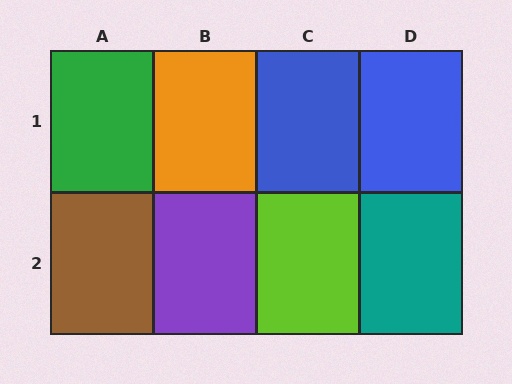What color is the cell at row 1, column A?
Green.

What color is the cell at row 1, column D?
Blue.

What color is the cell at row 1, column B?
Orange.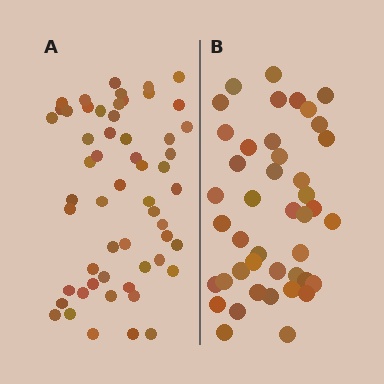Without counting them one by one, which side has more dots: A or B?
Region A (the left region) has more dots.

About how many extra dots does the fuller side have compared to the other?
Region A has approximately 15 more dots than region B.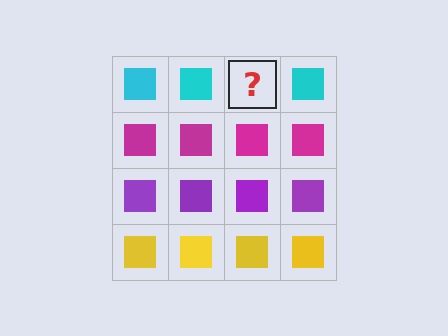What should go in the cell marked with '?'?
The missing cell should contain a cyan square.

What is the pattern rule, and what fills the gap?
The rule is that each row has a consistent color. The gap should be filled with a cyan square.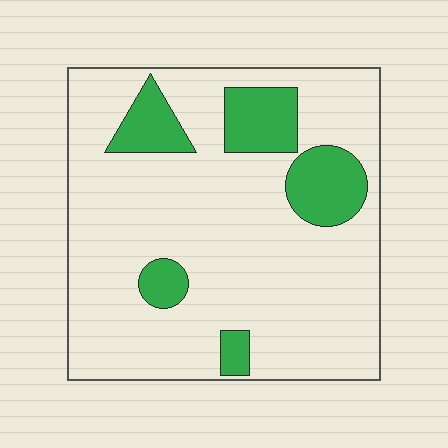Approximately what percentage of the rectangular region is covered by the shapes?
Approximately 20%.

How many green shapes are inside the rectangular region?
5.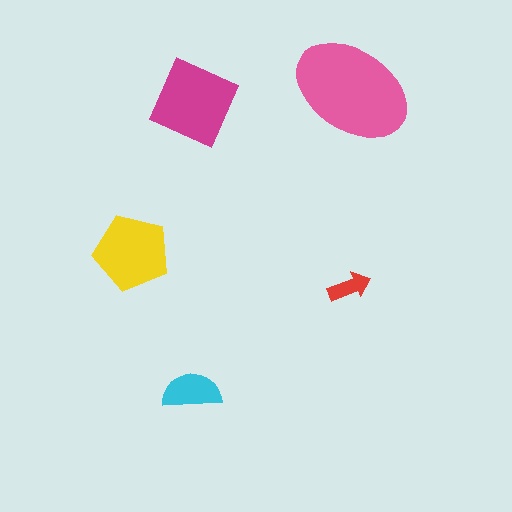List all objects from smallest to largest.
The red arrow, the cyan semicircle, the yellow pentagon, the magenta diamond, the pink ellipse.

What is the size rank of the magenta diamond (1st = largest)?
2nd.